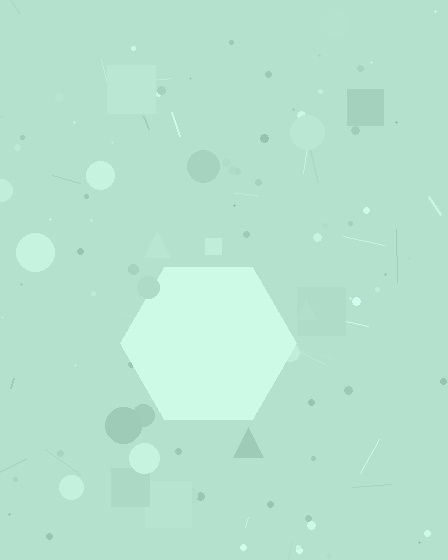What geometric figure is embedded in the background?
A hexagon is embedded in the background.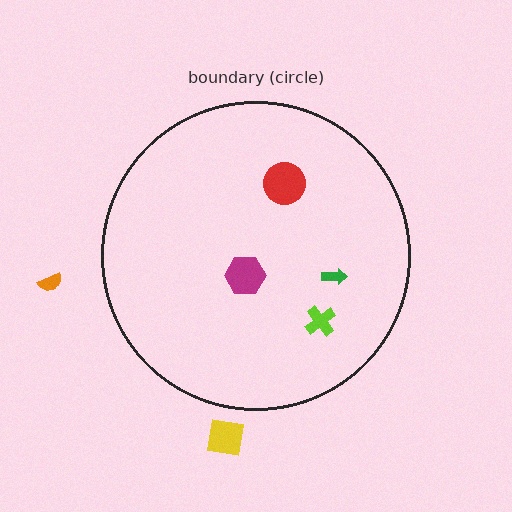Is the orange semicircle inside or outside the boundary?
Outside.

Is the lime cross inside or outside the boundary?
Inside.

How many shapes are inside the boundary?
4 inside, 2 outside.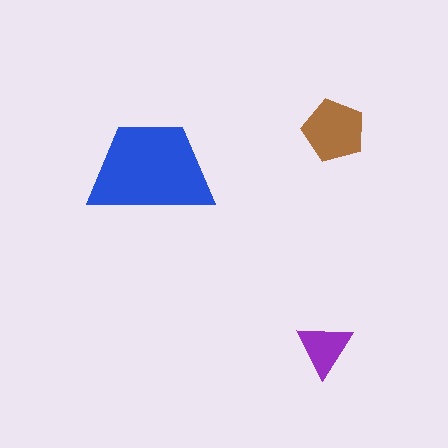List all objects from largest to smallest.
The blue trapezoid, the brown pentagon, the purple triangle.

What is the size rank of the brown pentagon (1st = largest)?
2nd.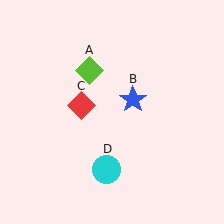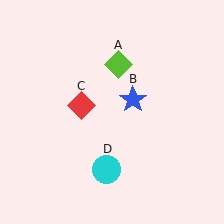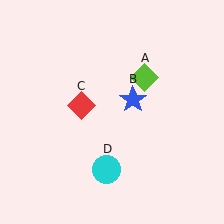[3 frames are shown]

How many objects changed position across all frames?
1 object changed position: lime diamond (object A).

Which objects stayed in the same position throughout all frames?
Blue star (object B) and red diamond (object C) and cyan circle (object D) remained stationary.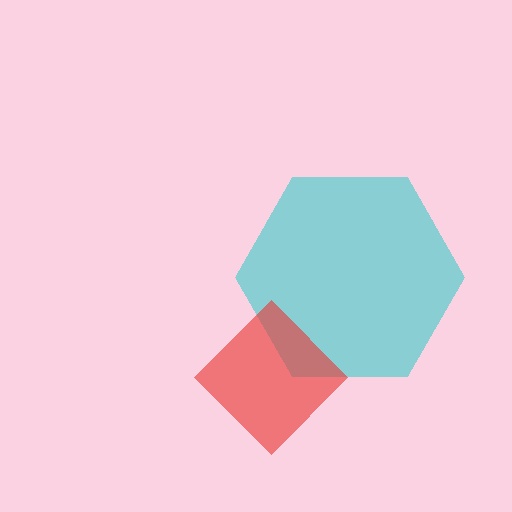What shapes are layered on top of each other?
The layered shapes are: a cyan hexagon, a red diamond.